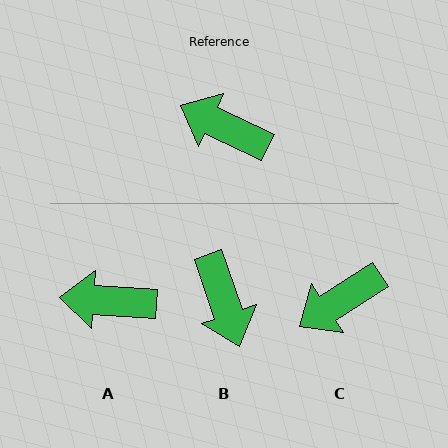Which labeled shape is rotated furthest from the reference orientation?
B, about 135 degrees away.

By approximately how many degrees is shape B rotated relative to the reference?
Approximately 135 degrees counter-clockwise.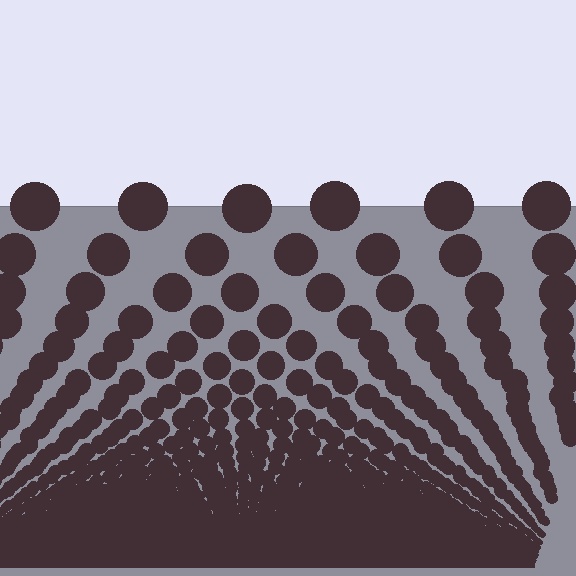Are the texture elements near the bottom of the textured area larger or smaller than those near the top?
Smaller. The gradient is inverted — elements near the bottom are smaller and denser.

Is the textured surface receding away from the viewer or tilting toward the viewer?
The surface appears to tilt toward the viewer. Texture elements get larger and sparser toward the top.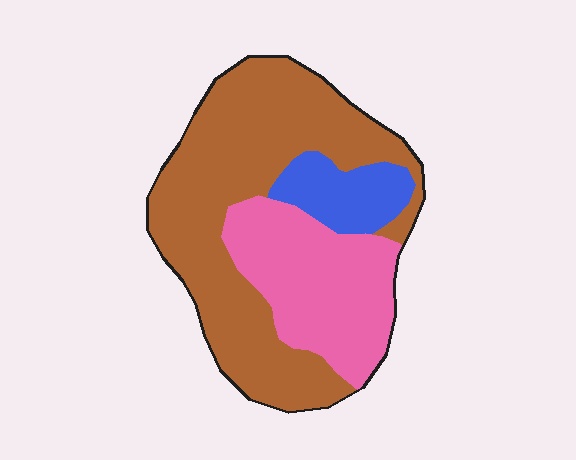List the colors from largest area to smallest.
From largest to smallest: brown, pink, blue.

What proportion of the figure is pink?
Pink covers 30% of the figure.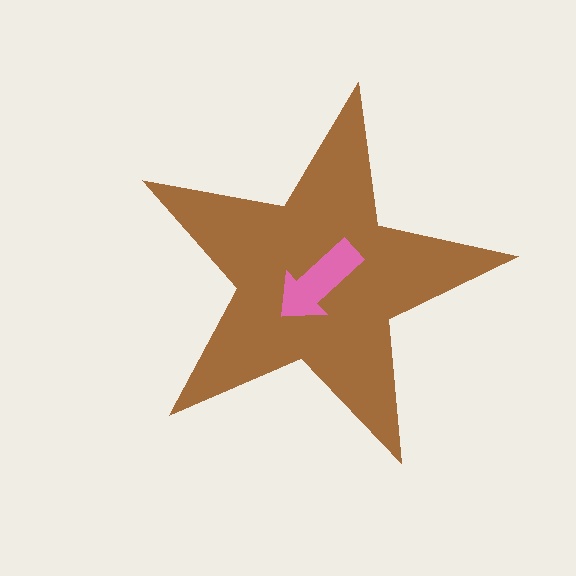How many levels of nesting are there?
2.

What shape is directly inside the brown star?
The pink arrow.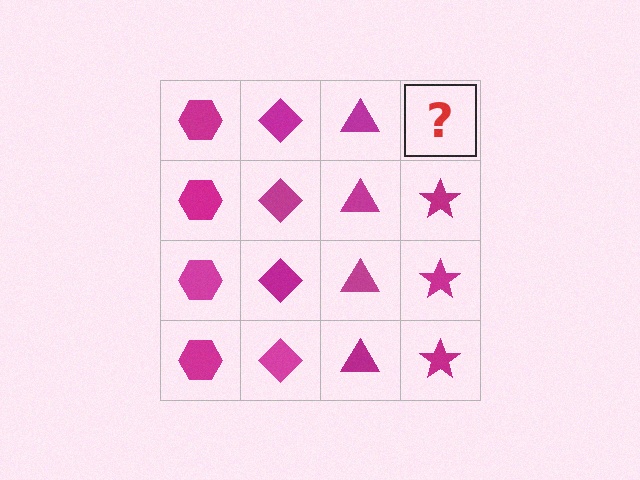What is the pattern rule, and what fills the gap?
The rule is that each column has a consistent shape. The gap should be filled with a magenta star.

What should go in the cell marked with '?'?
The missing cell should contain a magenta star.